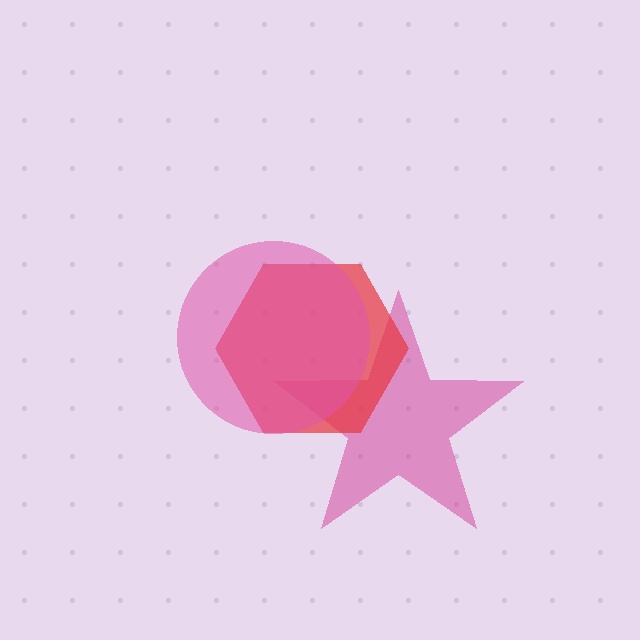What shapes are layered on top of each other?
The layered shapes are: a magenta star, a red hexagon, a pink circle.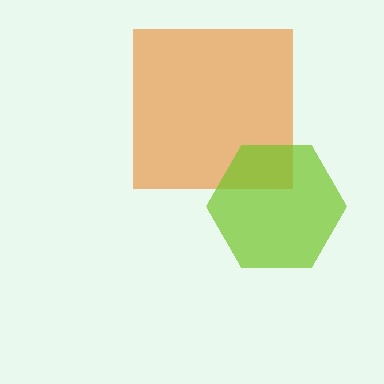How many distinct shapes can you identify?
There are 2 distinct shapes: an orange square, a lime hexagon.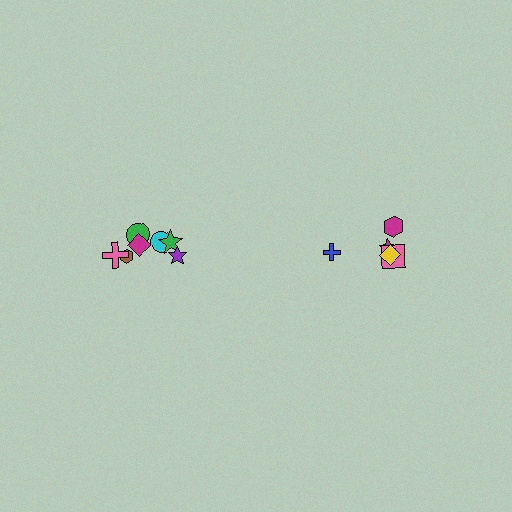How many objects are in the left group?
There are 7 objects.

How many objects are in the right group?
There are 5 objects.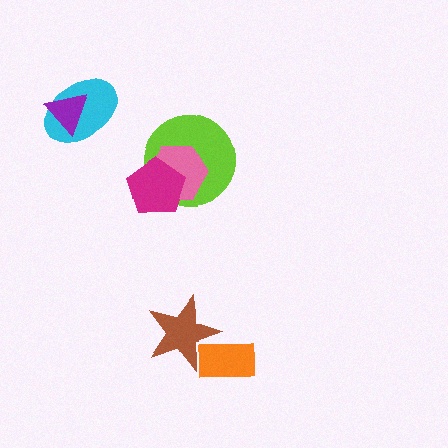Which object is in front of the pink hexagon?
The magenta pentagon is in front of the pink hexagon.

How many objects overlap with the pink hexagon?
2 objects overlap with the pink hexagon.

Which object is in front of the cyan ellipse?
The purple triangle is in front of the cyan ellipse.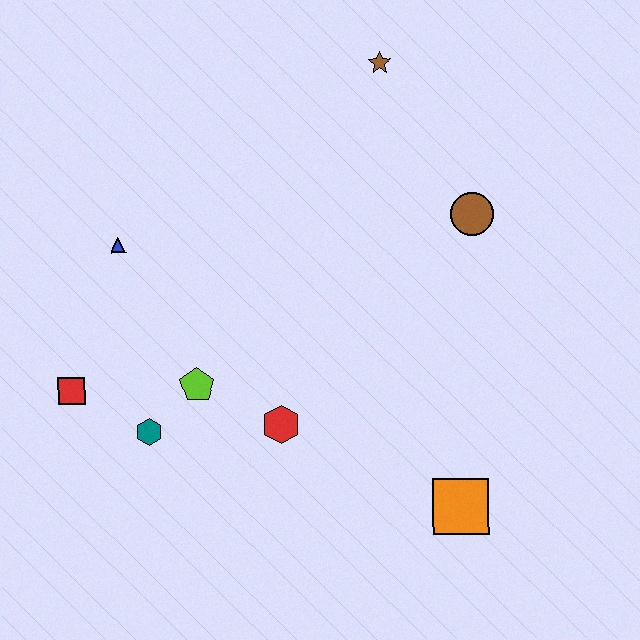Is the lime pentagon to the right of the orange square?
No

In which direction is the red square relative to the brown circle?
The red square is to the left of the brown circle.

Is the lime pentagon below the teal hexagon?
No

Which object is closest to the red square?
The teal hexagon is closest to the red square.